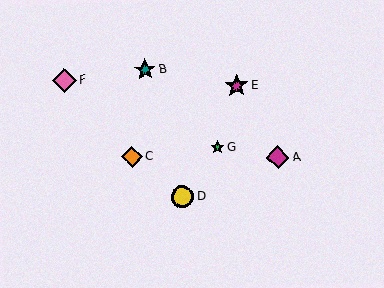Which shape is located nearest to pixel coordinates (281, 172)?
The magenta diamond (labeled A) at (278, 157) is nearest to that location.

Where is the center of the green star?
The center of the green star is at (218, 147).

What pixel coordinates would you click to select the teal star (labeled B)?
Click at (145, 70) to select the teal star B.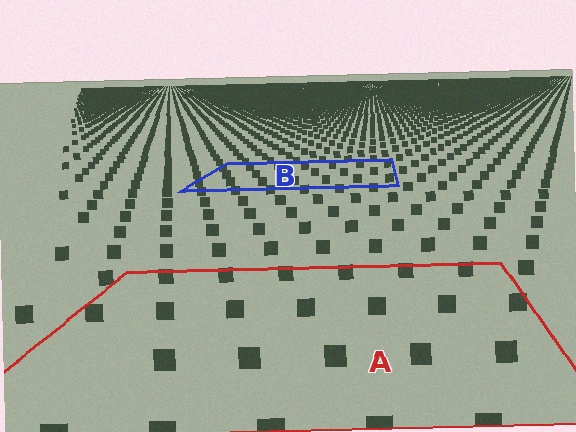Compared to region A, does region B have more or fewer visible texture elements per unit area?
Region B has more texture elements per unit area — they are packed more densely because it is farther away.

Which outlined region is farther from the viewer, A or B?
Region B is farther from the viewer — the texture elements inside it appear smaller and more densely packed.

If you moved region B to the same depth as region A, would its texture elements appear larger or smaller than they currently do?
They would appear larger. At a closer depth, the same texture elements are projected at a bigger on-screen size.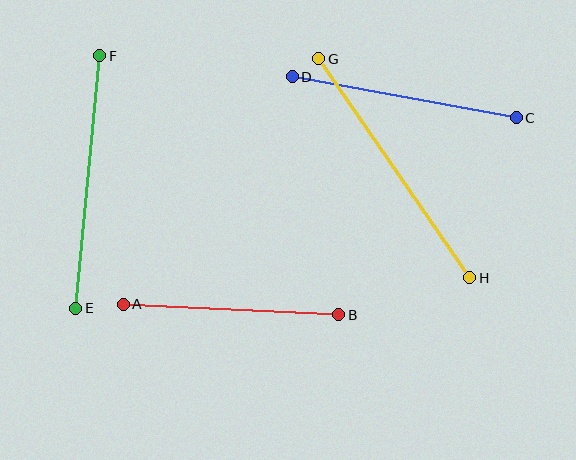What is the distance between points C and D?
The distance is approximately 228 pixels.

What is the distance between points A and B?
The distance is approximately 216 pixels.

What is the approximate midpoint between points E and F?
The midpoint is at approximately (88, 182) pixels.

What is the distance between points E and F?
The distance is approximately 254 pixels.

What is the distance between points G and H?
The distance is approximately 266 pixels.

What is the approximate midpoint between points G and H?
The midpoint is at approximately (394, 168) pixels.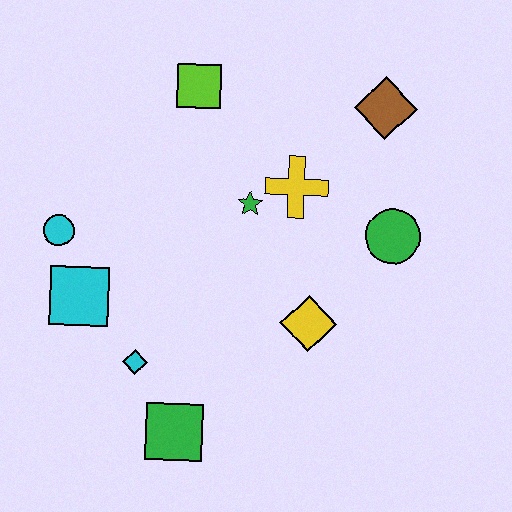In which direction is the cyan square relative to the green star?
The cyan square is to the left of the green star.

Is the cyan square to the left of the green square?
Yes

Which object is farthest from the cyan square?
The brown diamond is farthest from the cyan square.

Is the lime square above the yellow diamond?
Yes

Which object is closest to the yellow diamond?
The green circle is closest to the yellow diamond.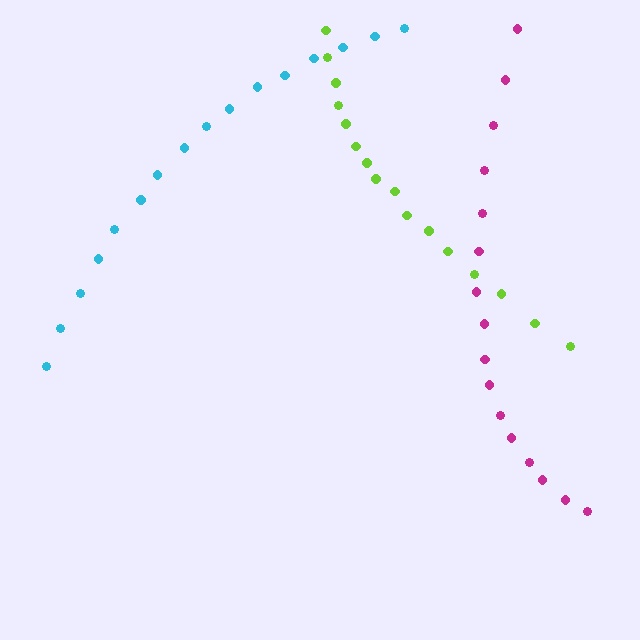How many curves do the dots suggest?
There are 3 distinct paths.